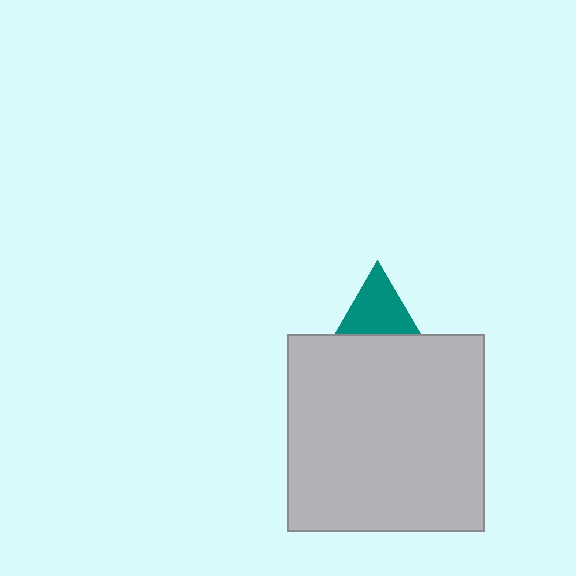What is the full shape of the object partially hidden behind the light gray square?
The partially hidden object is a teal triangle.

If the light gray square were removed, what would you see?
You would see the complete teal triangle.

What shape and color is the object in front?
The object in front is a light gray square.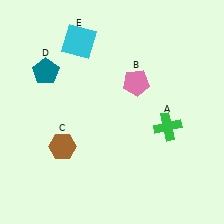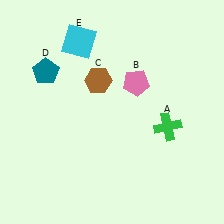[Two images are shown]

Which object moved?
The brown hexagon (C) moved up.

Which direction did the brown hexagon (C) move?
The brown hexagon (C) moved up.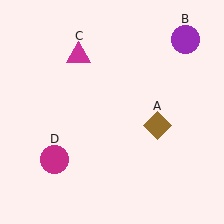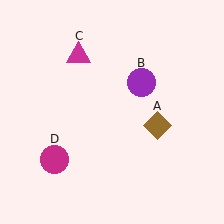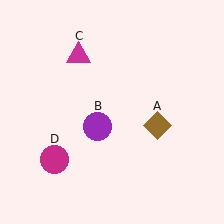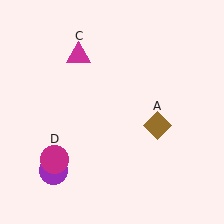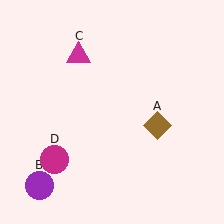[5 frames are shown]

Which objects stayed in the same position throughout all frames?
Brown diamond (object A) and magenta triangle (object C) and magenta circle (object D) remained stationary.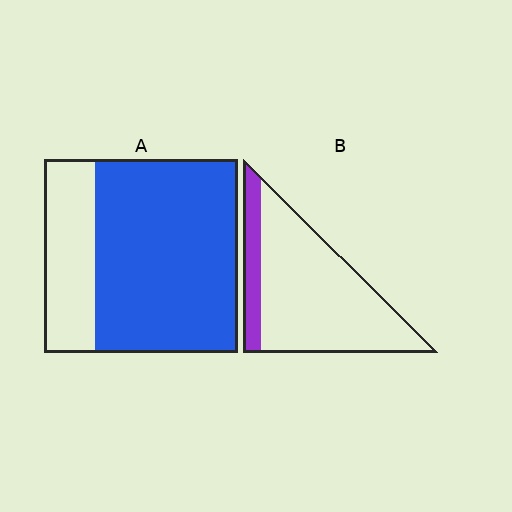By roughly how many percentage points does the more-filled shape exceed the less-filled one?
By roughly 55 percentage points (A over B).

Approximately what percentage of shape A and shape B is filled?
A is approximately 75% and B is approximately 20%.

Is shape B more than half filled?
No.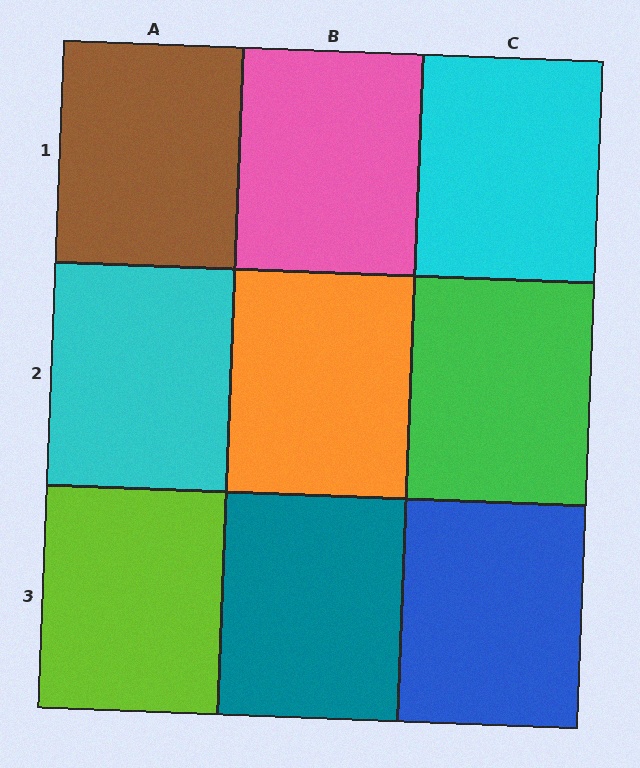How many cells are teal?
1 cell is teal.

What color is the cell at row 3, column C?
Blue.